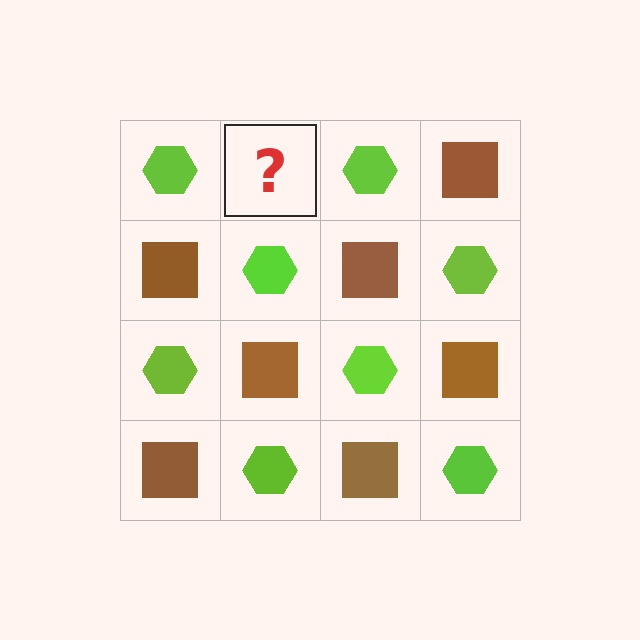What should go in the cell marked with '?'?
The missing cell should contain a brown square.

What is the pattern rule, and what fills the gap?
The rule is that it alternates lime hexagon and brown square in a checkerboard pattern. The gap should be filled with a brown square.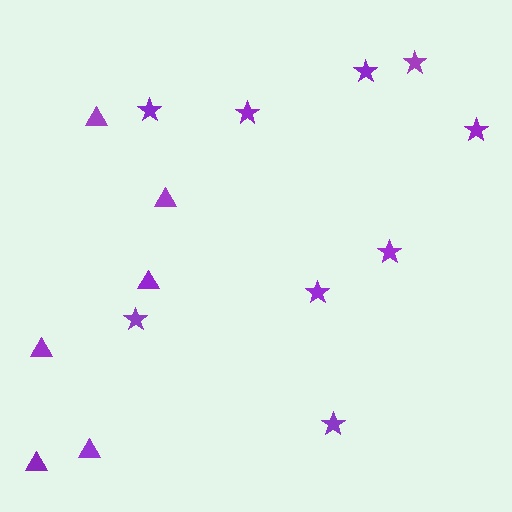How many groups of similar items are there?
There are 2 groups: one group of stars (9) and one group of triangles (6).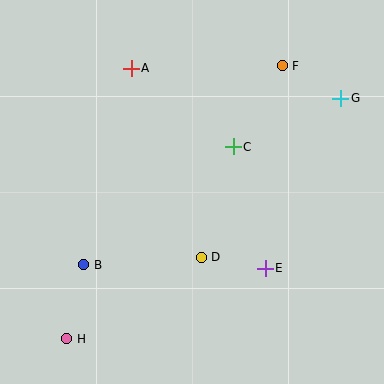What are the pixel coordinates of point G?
Point G is at (341, 98).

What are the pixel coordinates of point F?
Point F is at (282, 66).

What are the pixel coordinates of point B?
Point B is at (84, 265).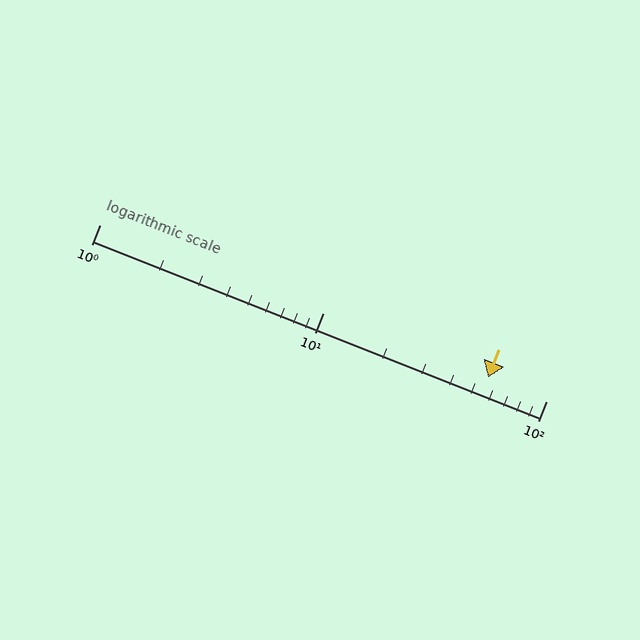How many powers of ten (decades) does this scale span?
The scale spans 2 decades, from 1 to 100.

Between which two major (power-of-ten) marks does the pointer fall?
The pointer is between 10 and 100.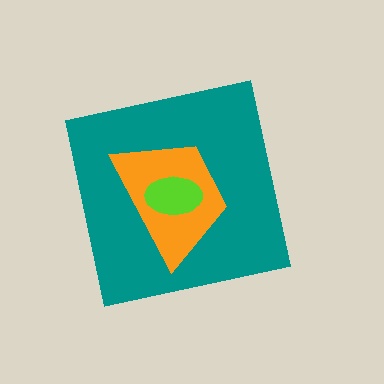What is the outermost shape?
The teal square.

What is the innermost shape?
The lime ellipse.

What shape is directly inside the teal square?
The orange trapezoid.